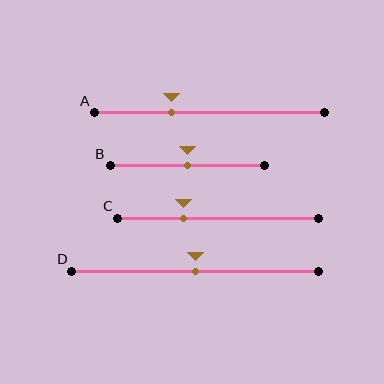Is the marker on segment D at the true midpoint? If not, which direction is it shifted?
Yes, the marker on segment D is at the true midpoint.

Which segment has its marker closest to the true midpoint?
Segment B has its marker closest to the true midpoint.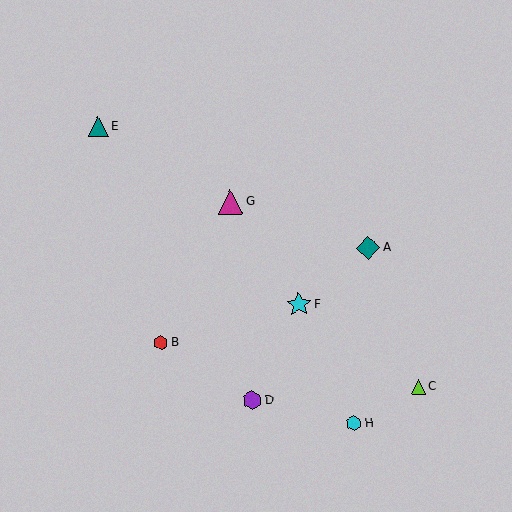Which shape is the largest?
The magenta triangle (labeled G) is the largest.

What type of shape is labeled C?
Shape C is a lime triangle.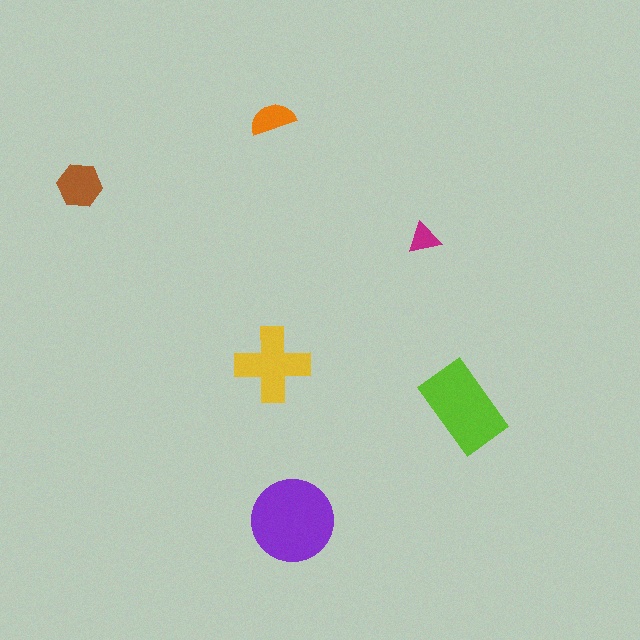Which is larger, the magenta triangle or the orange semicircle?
The orange semicircle.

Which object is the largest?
The purple circle.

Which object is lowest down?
The purple circle is bottommost.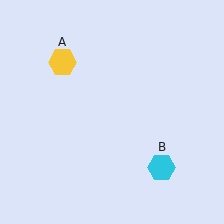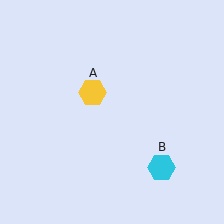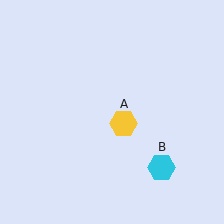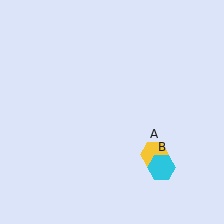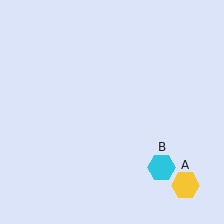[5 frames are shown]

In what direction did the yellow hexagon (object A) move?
The yellow hexagon (object A) moved down and to the right.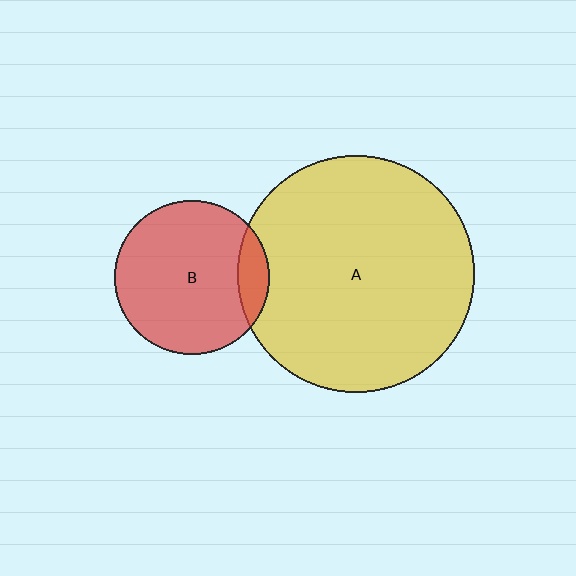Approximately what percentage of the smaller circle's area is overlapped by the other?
Approximately 10%.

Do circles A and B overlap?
Yes.